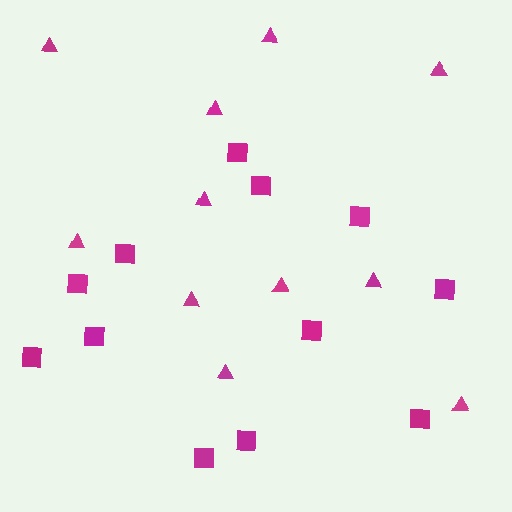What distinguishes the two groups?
There are 2 groups: one group of triangles (11) and one group of squares (12).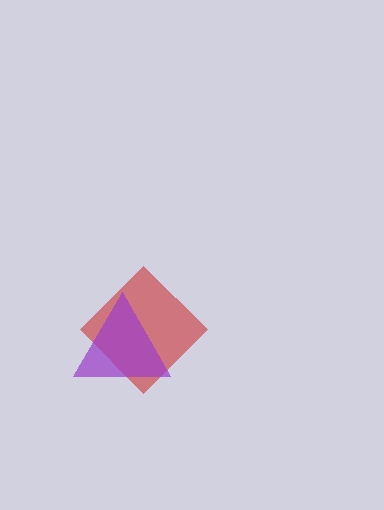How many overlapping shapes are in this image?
There are 2 overlapping shapes in the image.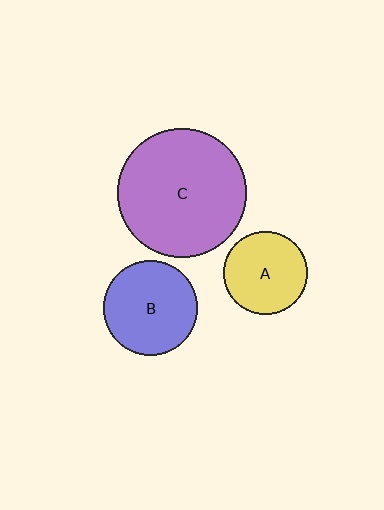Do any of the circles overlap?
No, none of the circles overlap.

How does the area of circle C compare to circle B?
Approximately 1.9 times.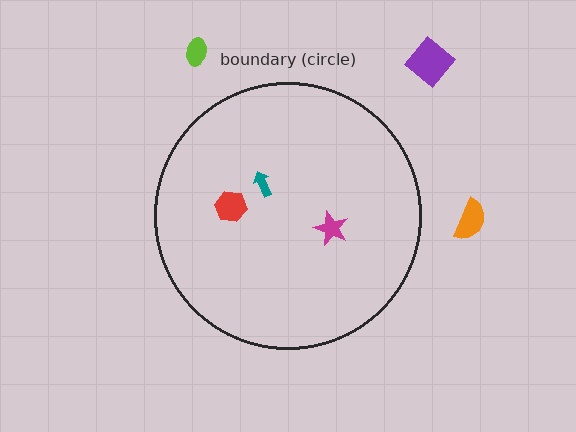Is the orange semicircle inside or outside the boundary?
Outside.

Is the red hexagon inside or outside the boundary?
Inside.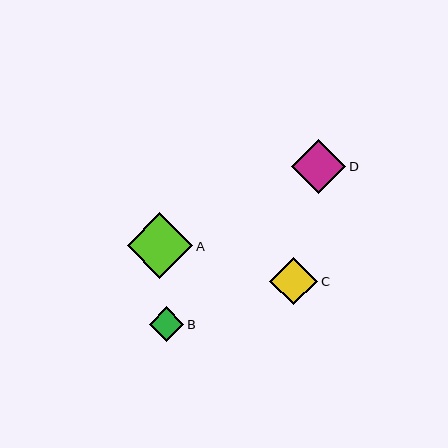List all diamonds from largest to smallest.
From largest to smallest: A, D, C, B.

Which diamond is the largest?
Diamond A is the largest with a size of approximately 65 pixels.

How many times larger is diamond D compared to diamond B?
Diamond D is approximately 1.6 times the size of diamond B.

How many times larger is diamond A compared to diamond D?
Diamond A is approximately 1.2 times the size of diamond D.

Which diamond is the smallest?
Diamond B is the smallest with a size of approximately 35 pixels.